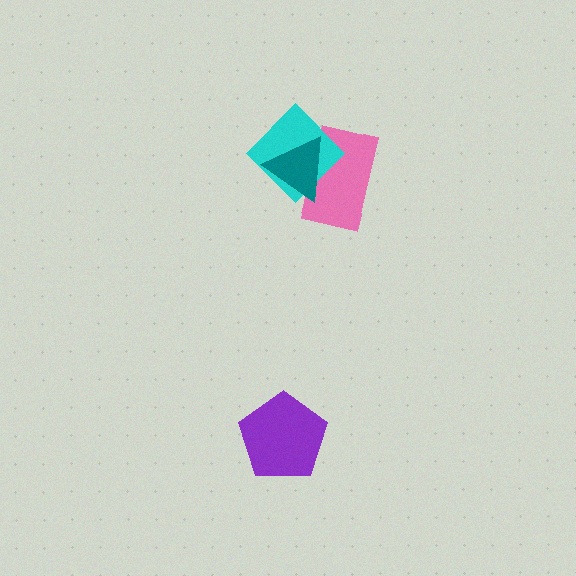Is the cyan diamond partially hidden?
Yes, it is partially covered by another shape.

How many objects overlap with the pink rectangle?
2 objects overlap with the pink rectangle.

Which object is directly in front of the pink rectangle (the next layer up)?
The cyan diamond is directly in front of the pink rectangle.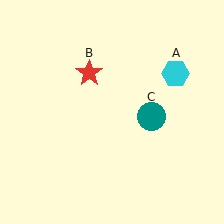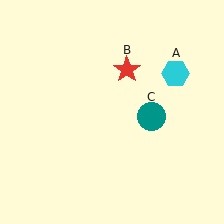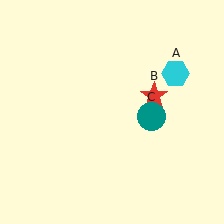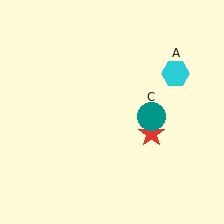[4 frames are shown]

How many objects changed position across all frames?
1 object changed position: red star (object B).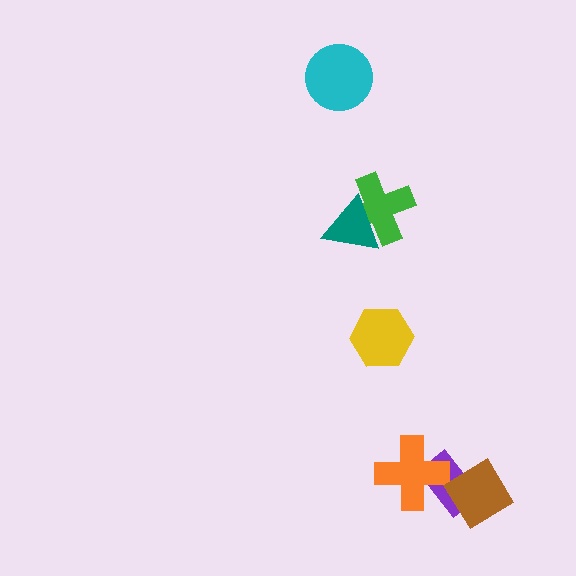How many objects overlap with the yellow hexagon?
0 objects overlap with the yellow hexagon.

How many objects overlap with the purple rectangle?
2 objects overlap with the purple rectangle.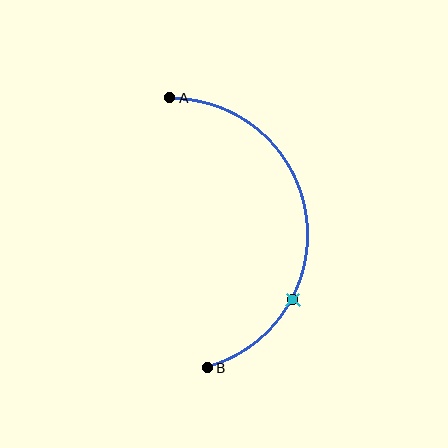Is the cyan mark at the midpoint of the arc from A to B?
No. The cyan mark lies on the arc but is closer to endpoint B. The arc midpoint would be at the point on the curve equidistant along the arc from both A and B.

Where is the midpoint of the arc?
The arc midpoint is the point on the curve farthest from the straight line joining A and B. It sits to the right of that line.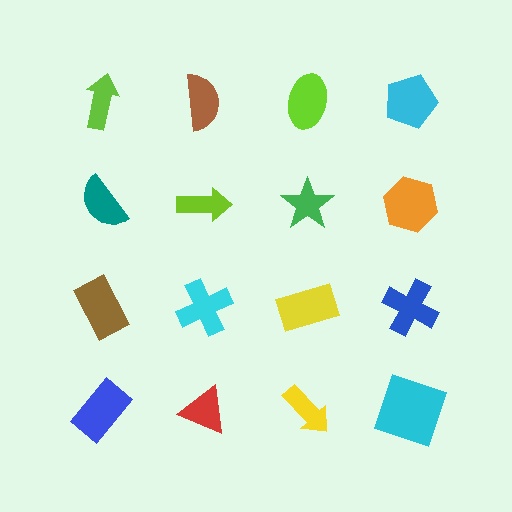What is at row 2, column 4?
An orange hexagon.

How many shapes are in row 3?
4 shapes.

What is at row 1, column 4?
A cyan pentagon.